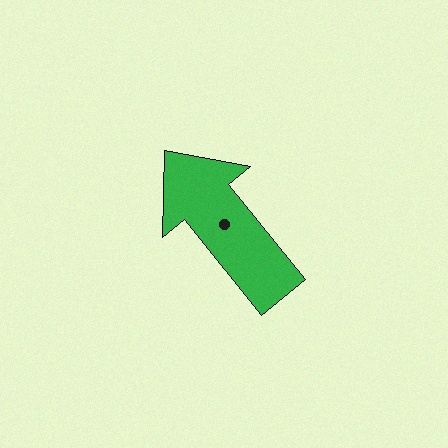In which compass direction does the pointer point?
Northwest.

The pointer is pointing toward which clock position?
Roughly 11 o'clock.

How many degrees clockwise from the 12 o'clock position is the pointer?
Approximately 321 degrees.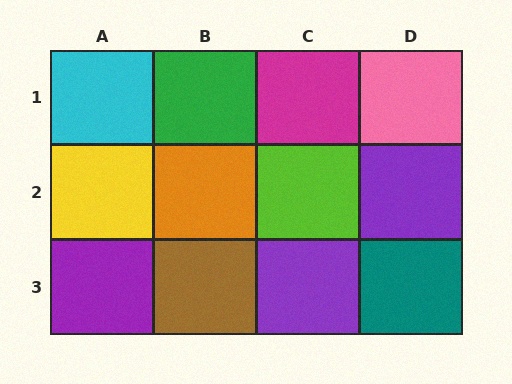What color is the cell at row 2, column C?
Lime.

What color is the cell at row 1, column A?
Cyan.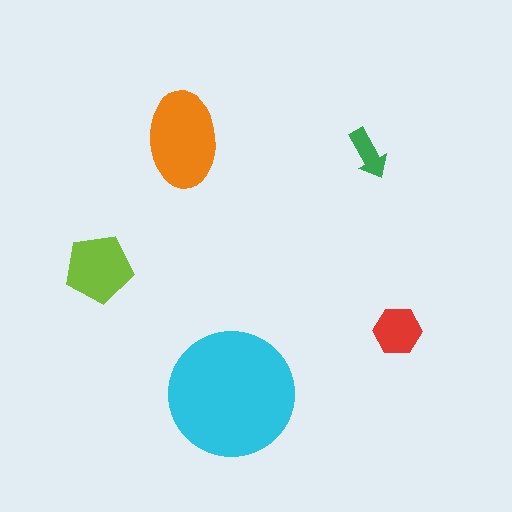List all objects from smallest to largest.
The green arrow, the red hexagon, the lime pentagon, the orange ellipse, the cyan circle.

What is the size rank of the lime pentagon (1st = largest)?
3rd.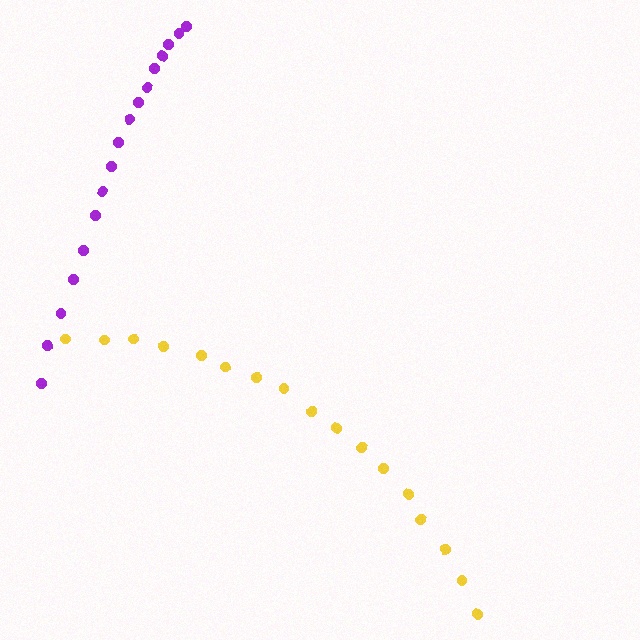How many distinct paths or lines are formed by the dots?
There are 2 distinct paths.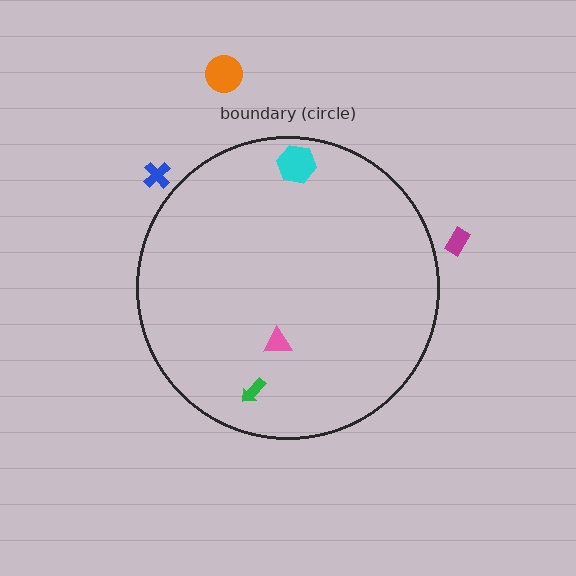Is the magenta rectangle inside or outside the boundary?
Outside.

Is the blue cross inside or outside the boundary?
Outside.